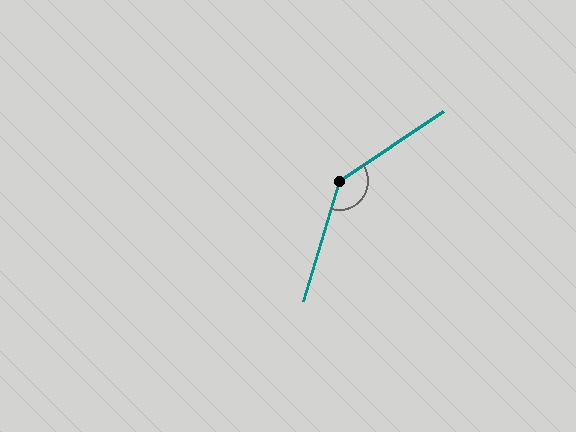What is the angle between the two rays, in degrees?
Approximately 141 degrees.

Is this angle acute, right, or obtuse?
It is obtuse.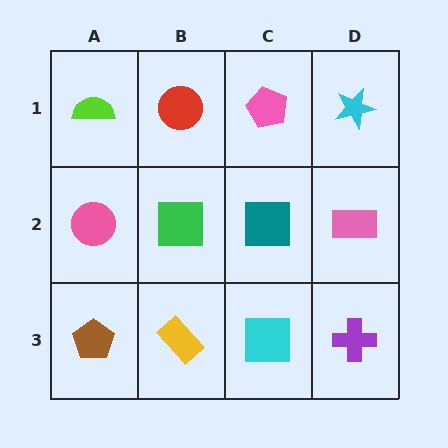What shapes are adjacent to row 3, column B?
A green square (row 2, column B), a brown pentagon (row 3, column A), a cyan square (row 3, column C).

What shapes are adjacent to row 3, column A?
A pink circle (row 2, column A), a yellow rectangle (row 3, column B).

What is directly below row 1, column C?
A teal square.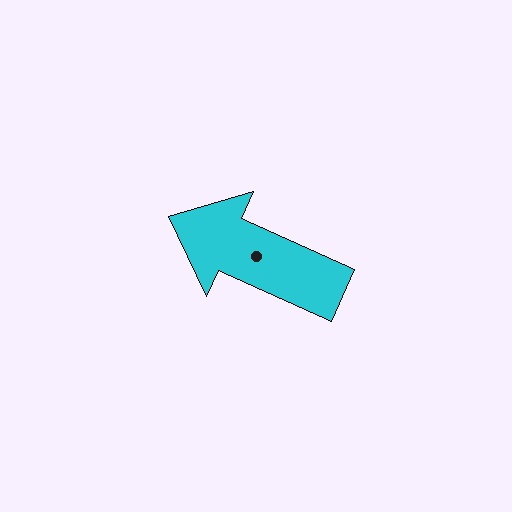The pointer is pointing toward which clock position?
Roughly 10 o'clock.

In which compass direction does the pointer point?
Northwest.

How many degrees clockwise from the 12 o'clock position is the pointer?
Approximately 294 degrees.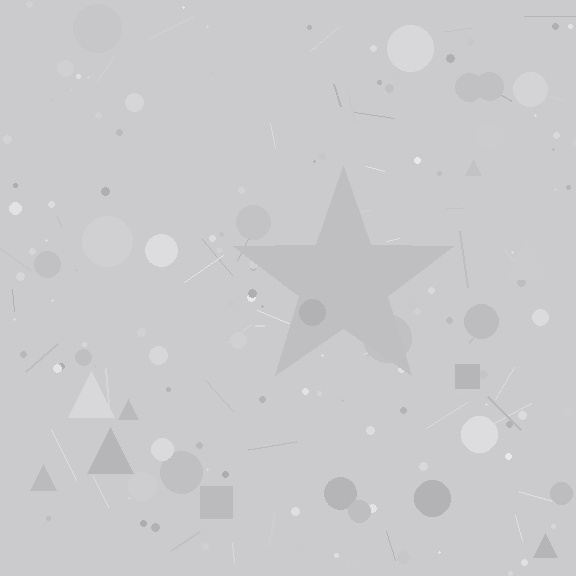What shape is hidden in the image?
A star is hidden in the image.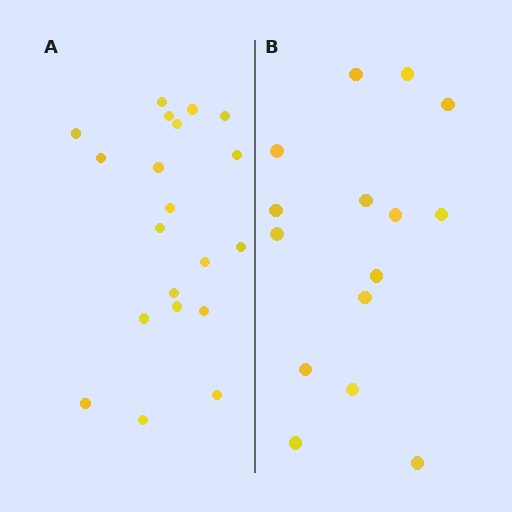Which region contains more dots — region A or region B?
Region A (the left region) has more dots.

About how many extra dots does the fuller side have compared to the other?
Region A has about 5 more dots than region B.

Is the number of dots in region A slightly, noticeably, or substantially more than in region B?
Region A has noticeably more, but not dramatically so. The ratio is roughly 1.3 to 1.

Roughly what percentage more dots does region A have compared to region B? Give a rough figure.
About 35% more.